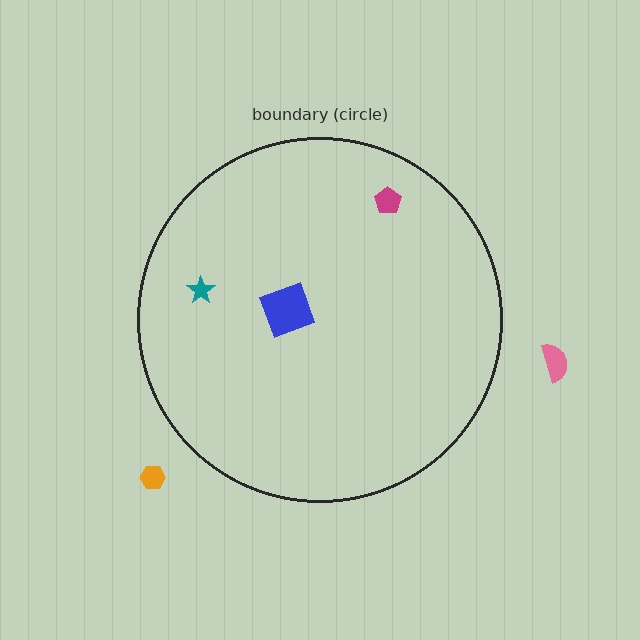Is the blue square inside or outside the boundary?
Inside.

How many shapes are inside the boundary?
3 inside, 2 outside.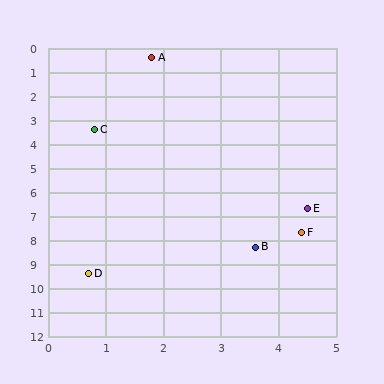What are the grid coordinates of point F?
Point F is at approximately (4.4, 7.7).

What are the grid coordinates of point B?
Point B is at approximately (3.6, 8.3).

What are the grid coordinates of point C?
Point C is at approximately (0.8, 3.4).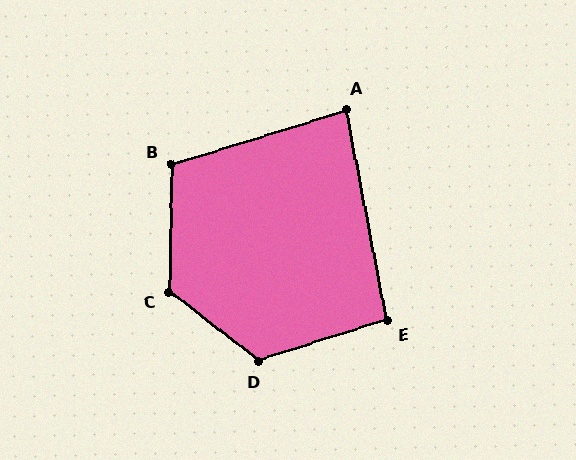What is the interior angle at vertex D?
Approximately 125 degrees (obtuse).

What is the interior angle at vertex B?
Approximately 108 degrees (obtuse).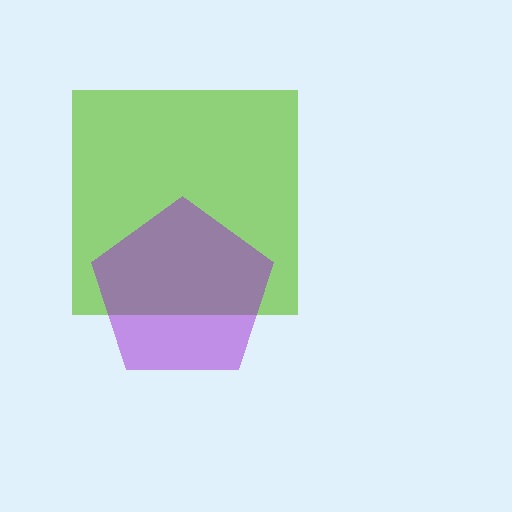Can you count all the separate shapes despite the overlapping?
Yes, there are 2 separate shapes.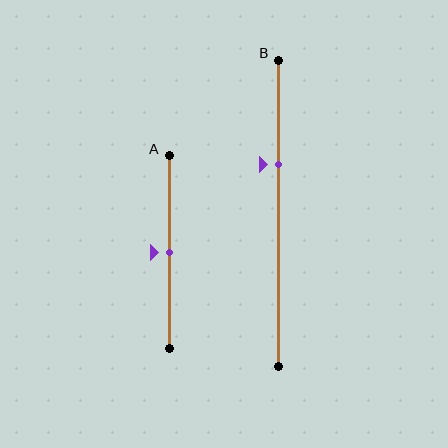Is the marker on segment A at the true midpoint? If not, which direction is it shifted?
Yes, the marker on segment A is at the true midpoint.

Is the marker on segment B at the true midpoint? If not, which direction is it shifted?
No, the marker on segment B is shifted upward by about 16% of the segment length.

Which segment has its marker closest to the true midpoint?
Segment A has its marker closest to the true midpoint.